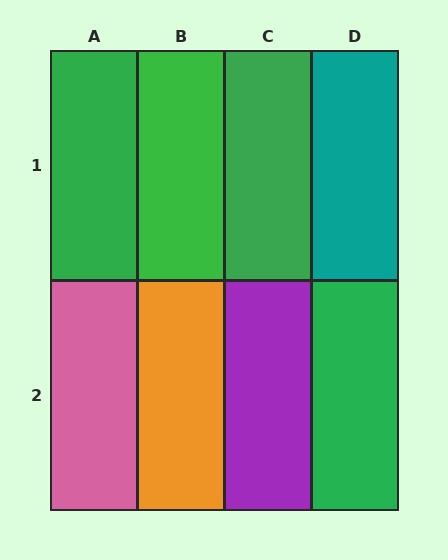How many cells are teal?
1 cell is teal.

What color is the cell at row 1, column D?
Teal.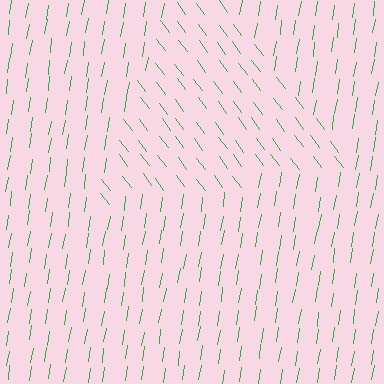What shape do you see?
I see a triangle.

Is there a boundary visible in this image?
Yes, there is a texture boundary formed by a change in line orientation.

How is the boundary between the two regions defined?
The boundary is defined purely by a change in line orientation (approximately 45 degrees difference). All lines are the same color and thickness.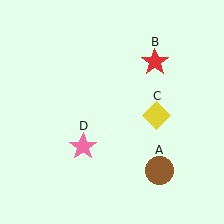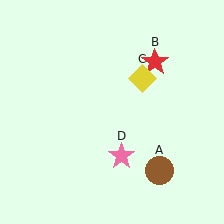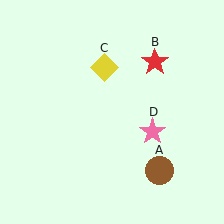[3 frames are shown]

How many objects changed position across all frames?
2 objects changed position: yellow diamond (object C), pink star (object D).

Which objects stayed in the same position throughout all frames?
Brown circle (object A) and red star (object B) remained stationary.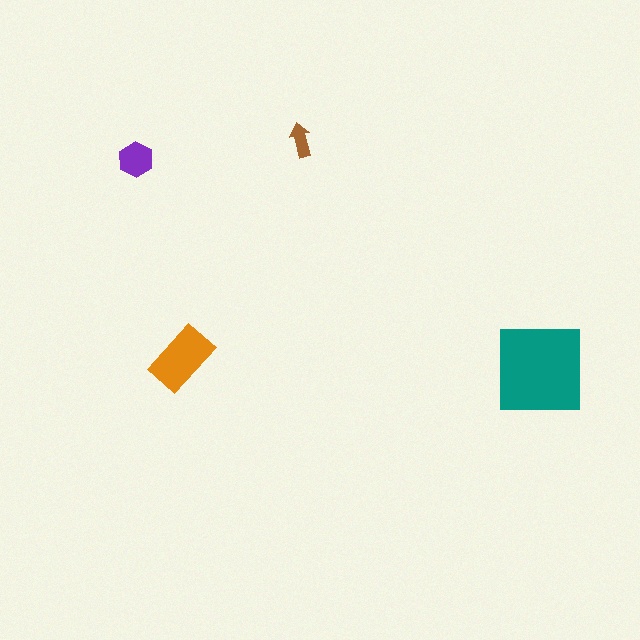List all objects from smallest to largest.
The brown arrow, the purple hexagon, the orange rectangle, the teal square.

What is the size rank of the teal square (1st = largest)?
1st.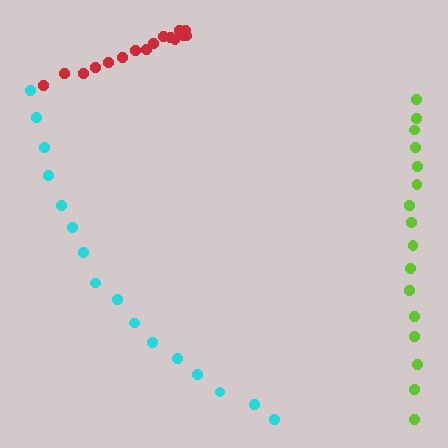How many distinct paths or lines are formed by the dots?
There are 3 distinct paths.